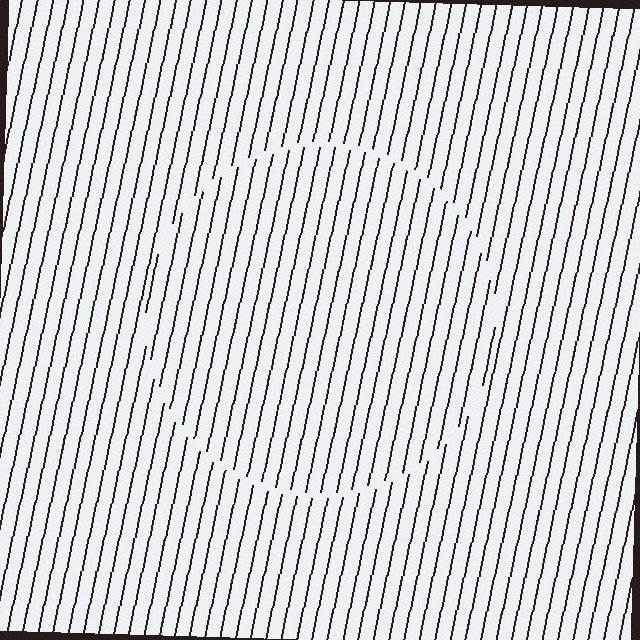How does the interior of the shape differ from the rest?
The interior of the shape contains the same grating, shifted by half a period — the contour is defined by the phase discontinuity where line-ends from the inner and outer gratings abut.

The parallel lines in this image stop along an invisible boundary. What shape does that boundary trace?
An illusory circle. The interior of the shape contains the same grating, shifted by half a period — the contour is defined by the phase discontinuity where line-ends from the inner and outer gratings abut.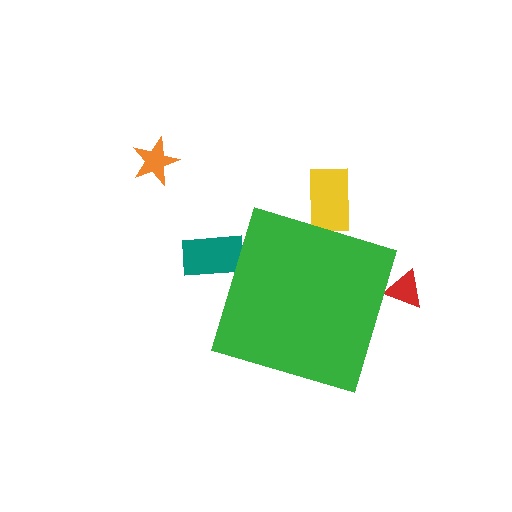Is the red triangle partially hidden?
Yes, the red triangle is partially hidden behind the green diamond.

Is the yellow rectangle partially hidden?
Yes, the yellow rectangle is partially hidden behind the green diamond.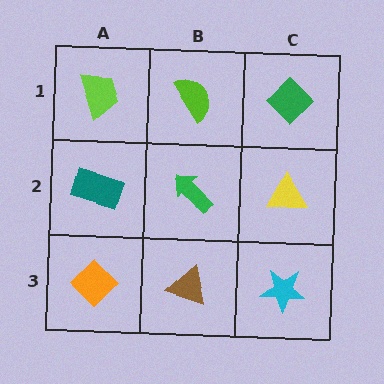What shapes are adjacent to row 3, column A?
A teal rectangle (row 2, column A), a brown triangle (row 3, column B).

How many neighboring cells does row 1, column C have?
2.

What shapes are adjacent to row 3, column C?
A yellow triangle (row 2, column C), a brown triangle (row 3, column B).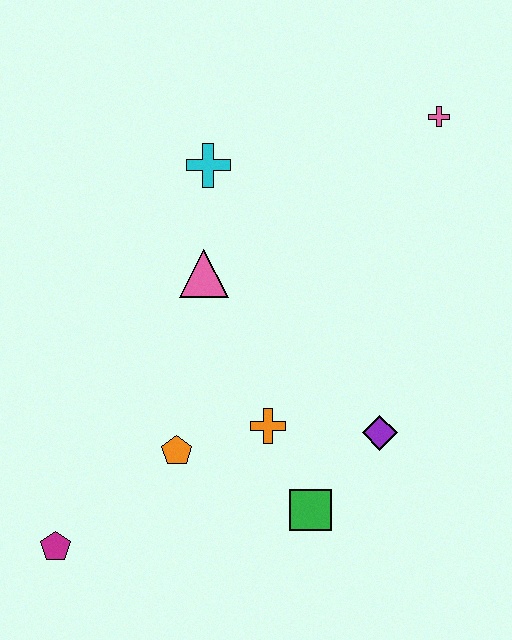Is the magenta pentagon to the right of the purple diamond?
No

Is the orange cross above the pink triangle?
No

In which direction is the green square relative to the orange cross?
The green square is below the orange cross.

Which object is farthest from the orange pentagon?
The pink cross is farthest from the orange pentagon.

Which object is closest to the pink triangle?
The cyan cross is closest to the pink triangle.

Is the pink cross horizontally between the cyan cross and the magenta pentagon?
No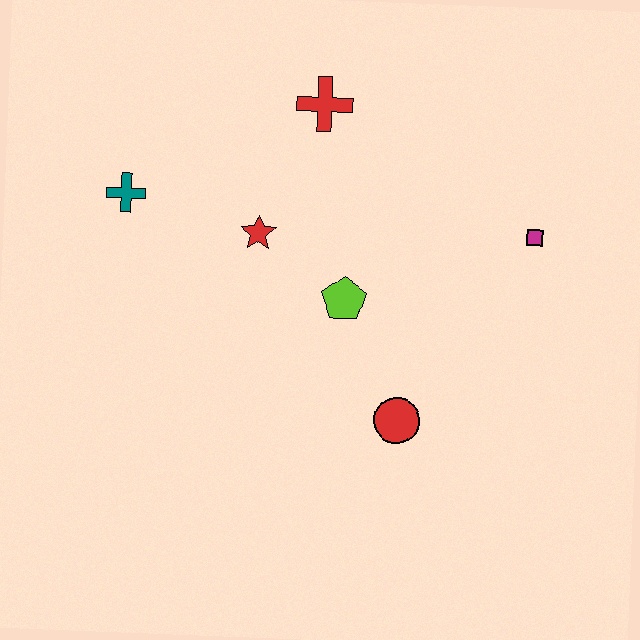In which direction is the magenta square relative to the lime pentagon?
The magenta square is to the right of the lime pentagon.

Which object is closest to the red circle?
The lime pentagon is closest to the red circle.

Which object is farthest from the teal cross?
The magenta square is farthest from the teal cross.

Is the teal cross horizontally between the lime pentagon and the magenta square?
No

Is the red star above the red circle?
Yes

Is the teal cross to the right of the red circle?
No